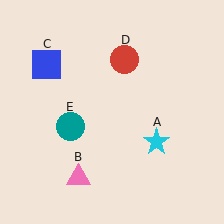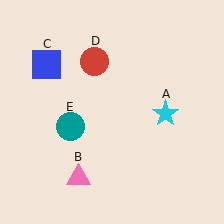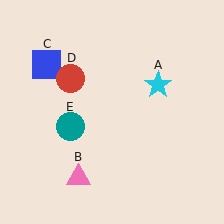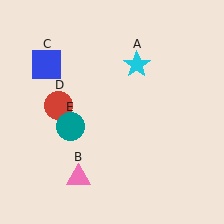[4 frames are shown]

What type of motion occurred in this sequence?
The cyan star (object A), red circle (object D) rotated counterclockwise around the center of the scene.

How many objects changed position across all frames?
2 objects changed position: cyan star (object A), red circle (object D).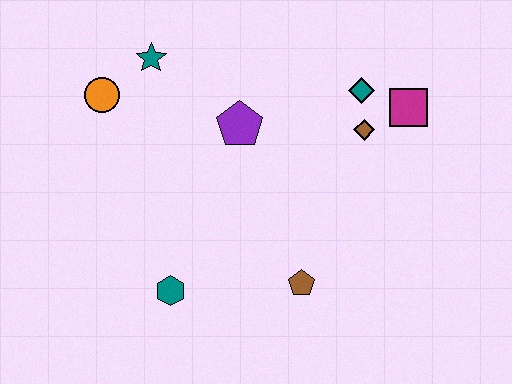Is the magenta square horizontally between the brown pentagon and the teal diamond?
No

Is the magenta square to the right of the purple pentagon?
Yes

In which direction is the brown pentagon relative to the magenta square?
The brown pentagon is below the magenta square.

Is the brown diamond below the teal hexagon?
No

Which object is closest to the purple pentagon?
The teal star is closest to the purple pentagon.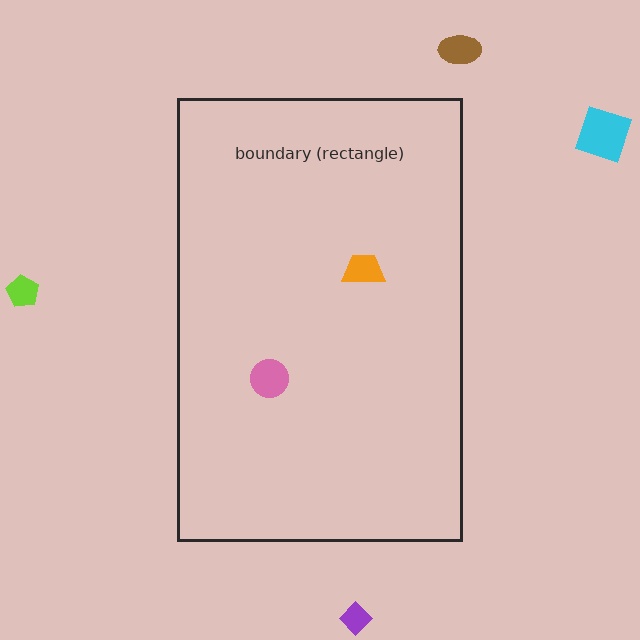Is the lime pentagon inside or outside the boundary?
Outside.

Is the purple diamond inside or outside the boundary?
Outside.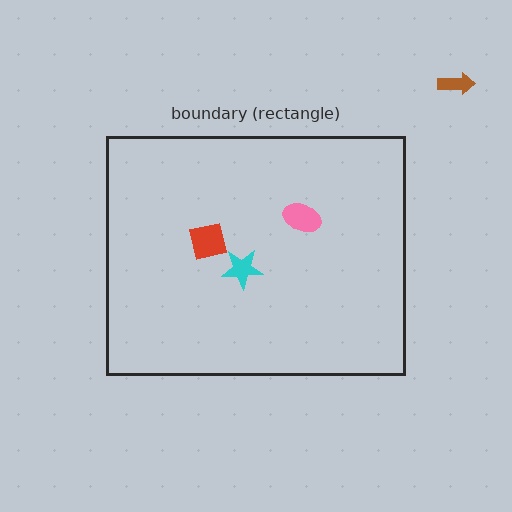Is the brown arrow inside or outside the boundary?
Outside.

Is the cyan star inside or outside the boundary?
Inside.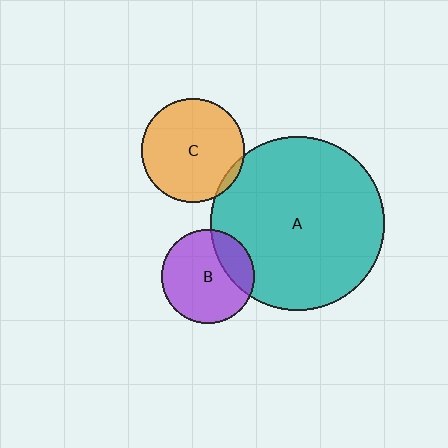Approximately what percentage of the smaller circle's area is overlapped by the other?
Approximately 25%.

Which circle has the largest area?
Circle A (teal).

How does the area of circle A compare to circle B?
Approximately 3.5 times.